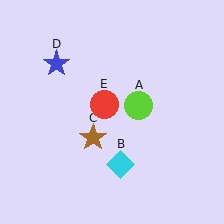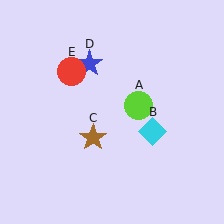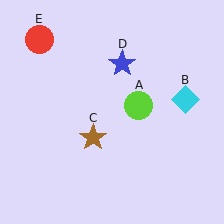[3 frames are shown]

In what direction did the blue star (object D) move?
The blue star (object D) moved right.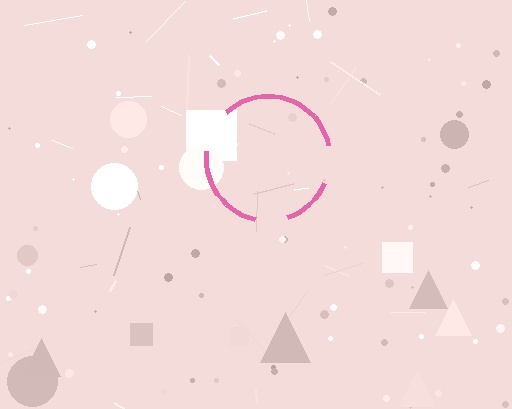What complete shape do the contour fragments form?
The contour fragments form a circle.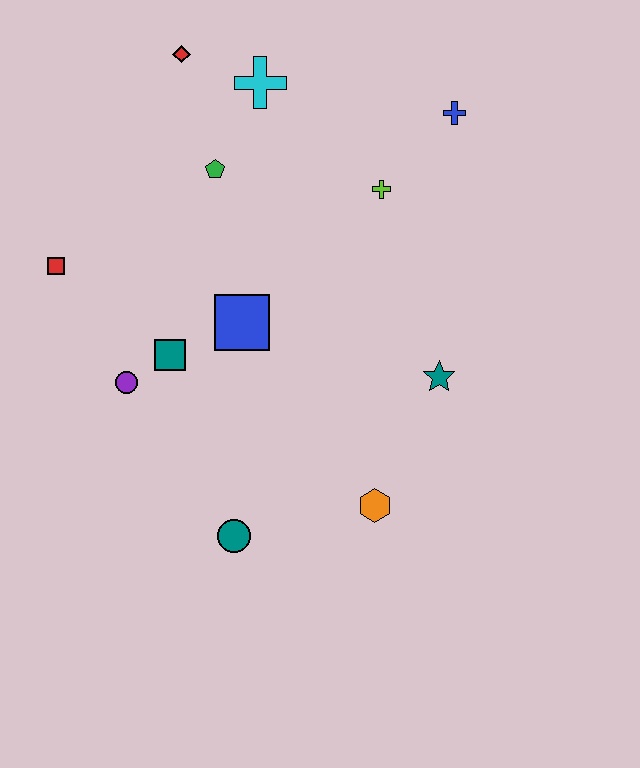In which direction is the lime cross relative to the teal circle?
The lime cross is above the teal circle.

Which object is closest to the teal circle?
The orange hexagon is closest to the teal circle.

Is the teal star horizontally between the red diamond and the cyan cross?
No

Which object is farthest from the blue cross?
The teal circle is farthest from the blue cross.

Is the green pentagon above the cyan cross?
No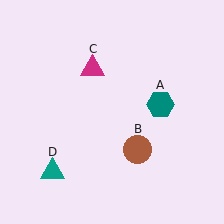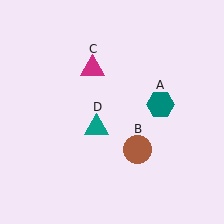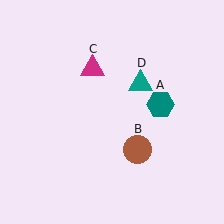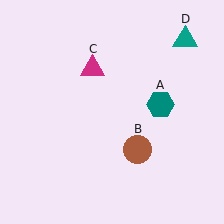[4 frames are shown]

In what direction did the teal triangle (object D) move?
The teal triangle (object D) moved up and to the right.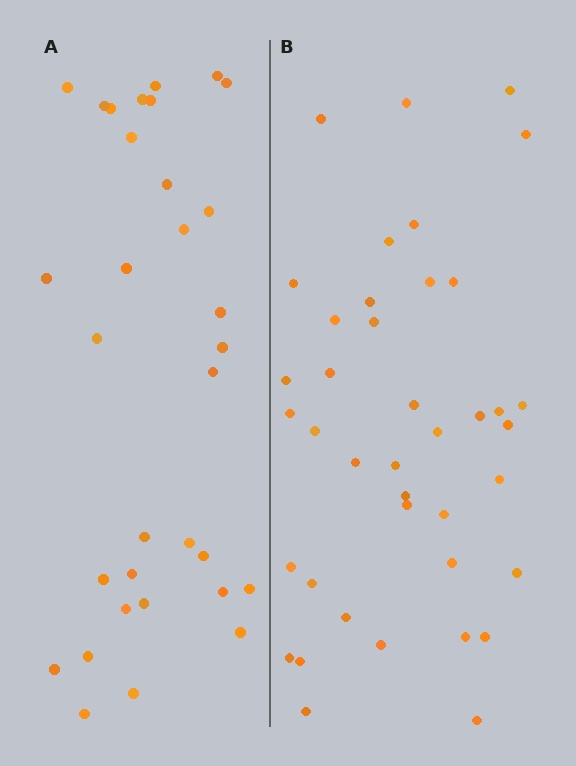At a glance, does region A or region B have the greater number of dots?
Region B (the right region) has more dots.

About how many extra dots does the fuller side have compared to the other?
Region B has roughly 8 or so more dots than region A.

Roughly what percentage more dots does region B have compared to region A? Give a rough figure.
About 25% more.